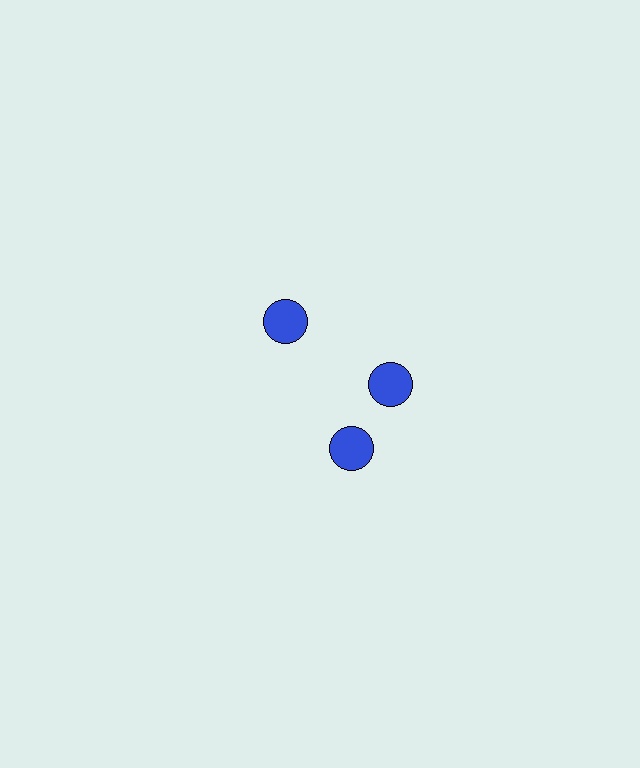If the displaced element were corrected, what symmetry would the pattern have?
It would have 3-fold rotational symmetry — the pattern would map onto itself every 120 degrees.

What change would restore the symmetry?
The symmetry would be restored by rotating it back into even spacing with its neighbors so that all 3 circles sit at equal angles and equal distance from the center.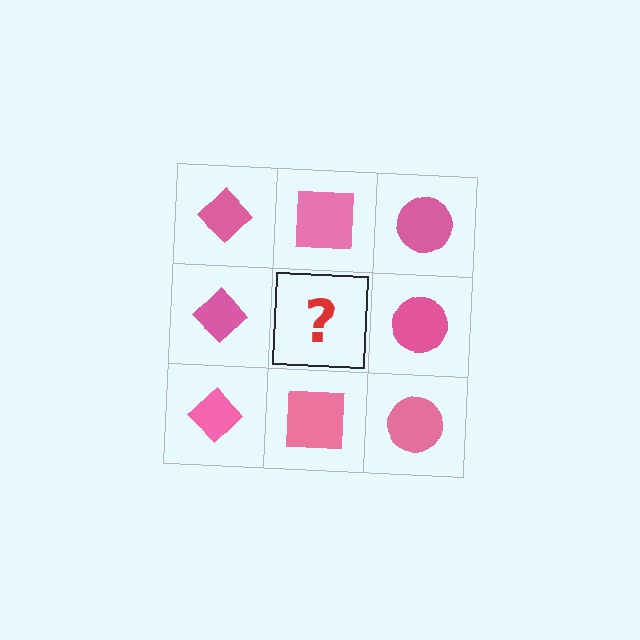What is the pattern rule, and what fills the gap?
The rule is that each column has a consistent shape. The gap should be filled with a pink square.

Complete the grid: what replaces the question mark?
The question mark should be replaced with a pink square.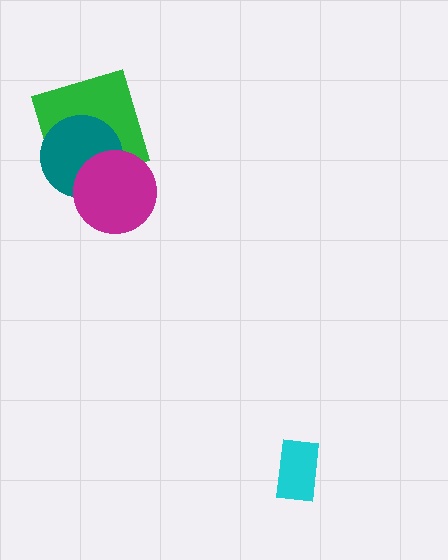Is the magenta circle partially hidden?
No, no other shape covers it.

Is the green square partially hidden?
Yes, it is partially covered by another shape.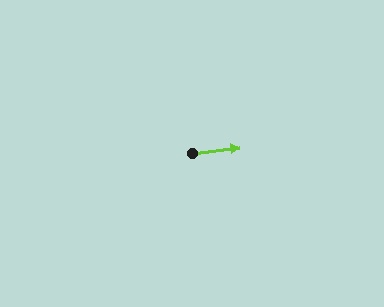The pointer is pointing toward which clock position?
Roughly 3 o'clock.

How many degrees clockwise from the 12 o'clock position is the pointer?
Approximately 83 degrees.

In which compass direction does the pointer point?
East.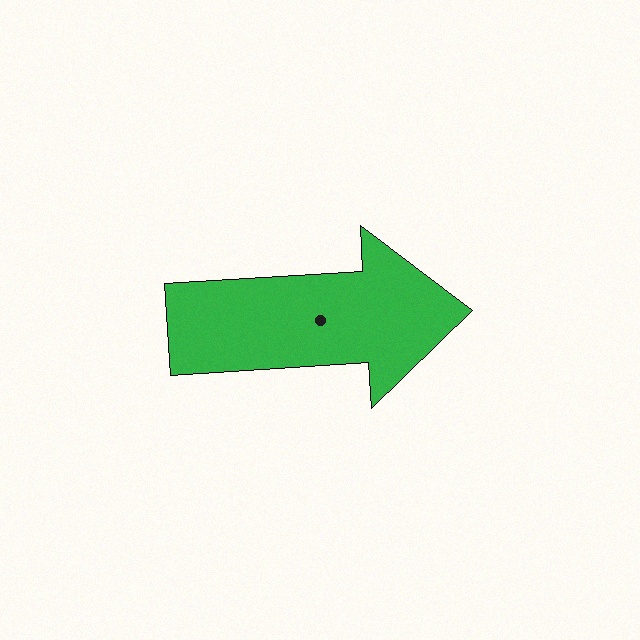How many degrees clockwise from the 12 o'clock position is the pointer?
Approximately 86 degrees.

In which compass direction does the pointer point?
East.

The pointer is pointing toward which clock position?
Roughly 3 o'clock.